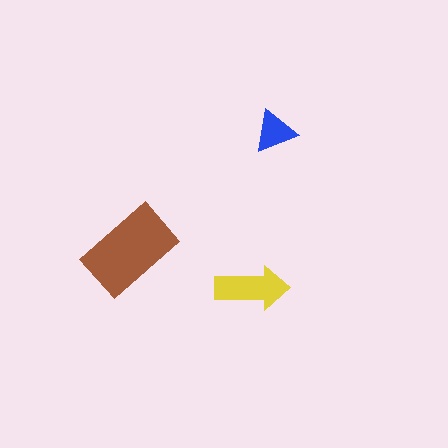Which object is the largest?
The brown rectangle.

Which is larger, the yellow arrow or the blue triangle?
The yellow arrow.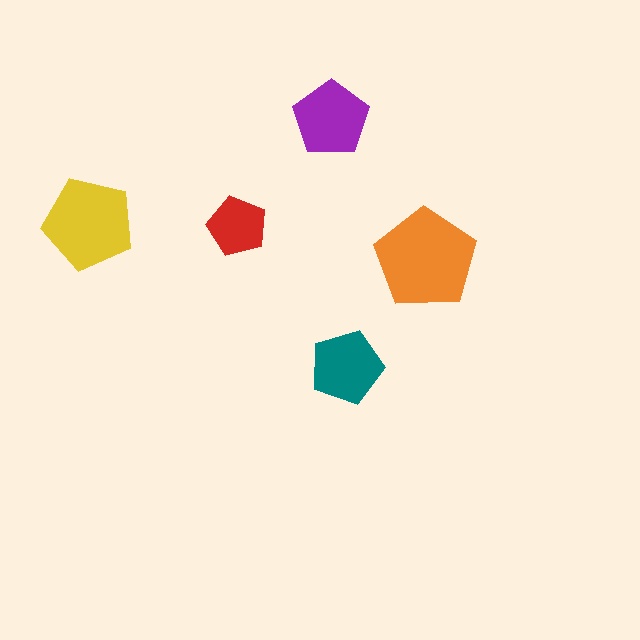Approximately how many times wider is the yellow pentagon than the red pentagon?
About 1.5 times wider.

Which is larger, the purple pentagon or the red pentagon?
The purple one.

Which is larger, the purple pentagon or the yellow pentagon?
The yellow one.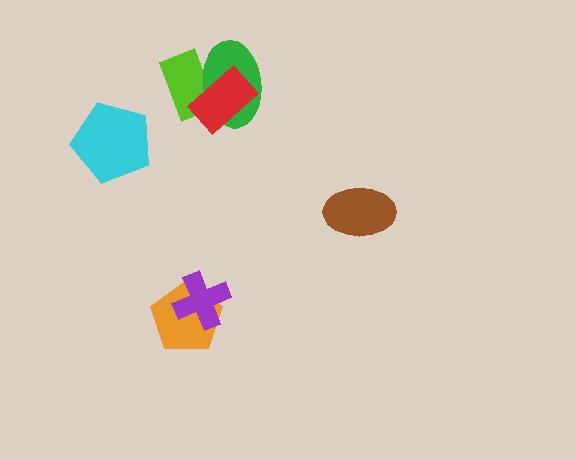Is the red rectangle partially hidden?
No, no other shape covers it.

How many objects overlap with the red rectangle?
2 objects overlap with the red rectangle.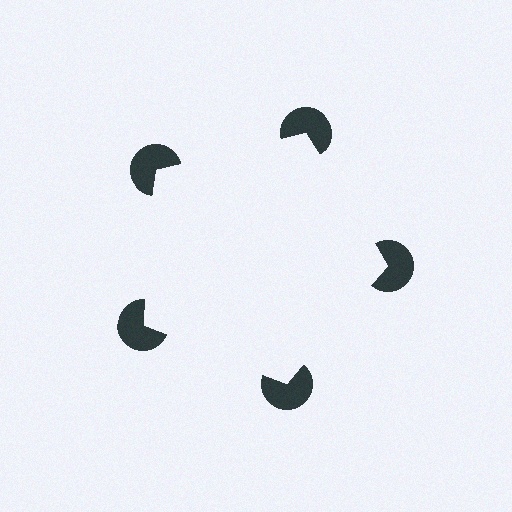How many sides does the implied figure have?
5 sides.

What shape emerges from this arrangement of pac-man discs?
An illusory pentagon — its edges are inferred from the aligned wedge cuts in the pac-man discs, not physically drawn.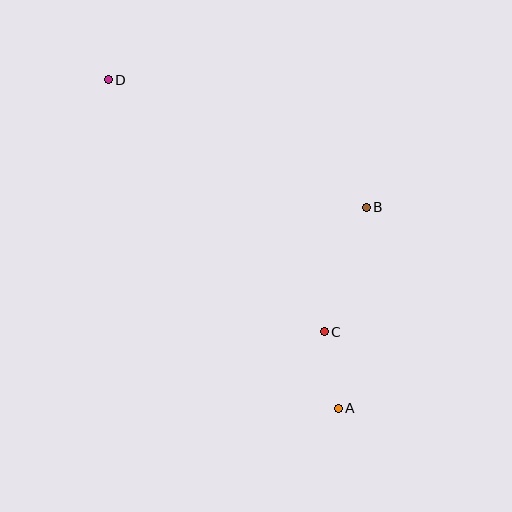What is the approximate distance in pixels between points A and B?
The distance between A and B is approximately 203 pixels.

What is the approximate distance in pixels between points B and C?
The distance between B and C is approximately 131 pixels.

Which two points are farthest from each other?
Points A and D are farthest from each other.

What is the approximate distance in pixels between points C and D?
The distance between C and D is approximately 332 pixels.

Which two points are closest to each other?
Points A and C are closest to each other.